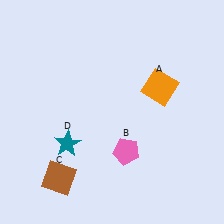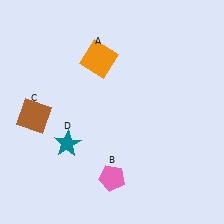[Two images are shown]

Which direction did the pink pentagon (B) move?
The pink pentagon (B) moved down.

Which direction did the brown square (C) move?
The brown square (C) moved up.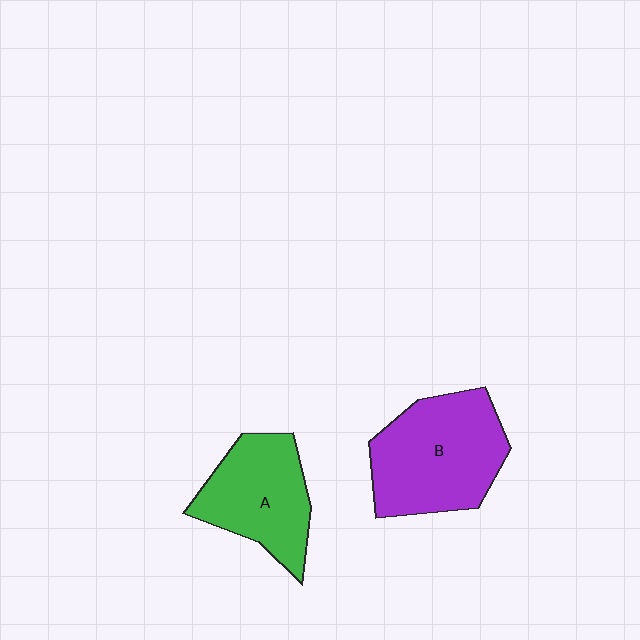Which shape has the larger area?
Shape B (purple).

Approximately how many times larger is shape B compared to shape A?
Approximately 1.3 times.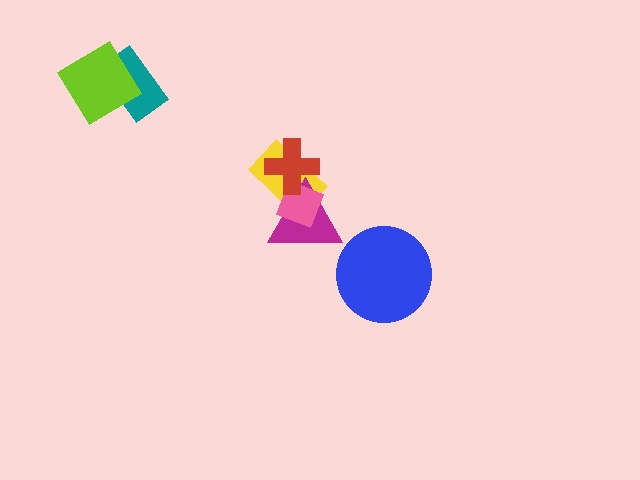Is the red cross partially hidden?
No, no other shape covers it.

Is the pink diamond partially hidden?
Yes, it is partially covered by another shape.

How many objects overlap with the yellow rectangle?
3 objects overlap with the yellow rectangle.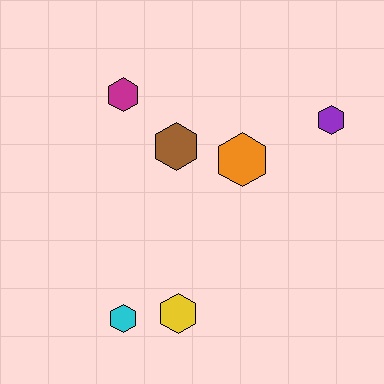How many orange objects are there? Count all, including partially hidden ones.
There is 1 orange object.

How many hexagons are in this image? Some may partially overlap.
There are 6 hexagons.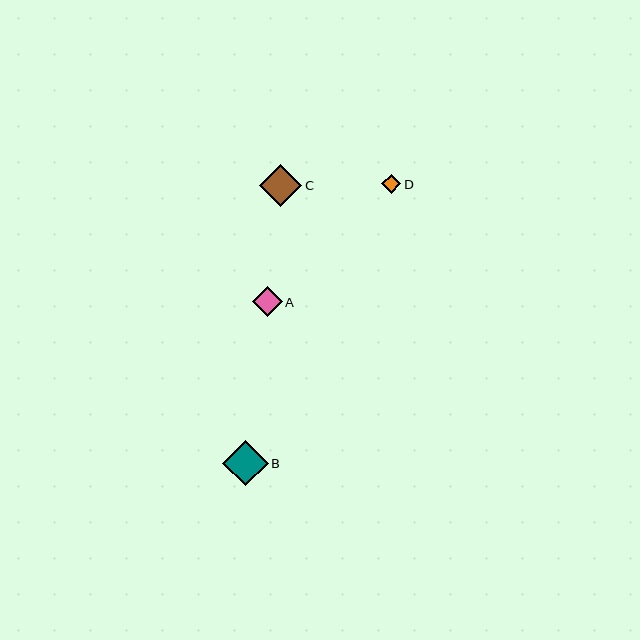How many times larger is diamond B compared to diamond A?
Diamond B is approximately 1.5 times the size of diamond A.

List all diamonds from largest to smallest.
From largest to smallest: B, C, A, D.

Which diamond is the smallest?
Diamond D is the smallest with a size of approximately 19 pixels.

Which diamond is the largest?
Diamond B is the largest with a size of approximately 45 pixels.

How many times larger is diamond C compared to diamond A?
Diamond C is approximately 1.4 times the size of diamond A.